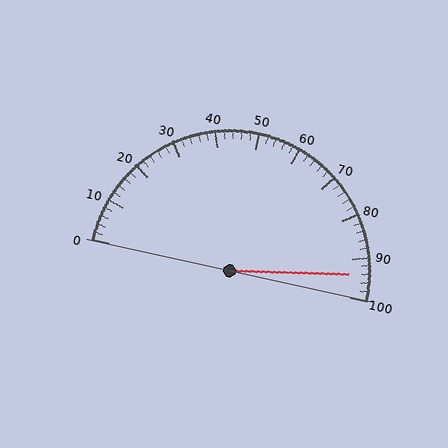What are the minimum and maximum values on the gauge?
The gauge ranges from 0 to 100.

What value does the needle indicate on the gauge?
The needle indicates approximately 94.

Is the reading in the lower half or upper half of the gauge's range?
The reading is in the upper half of the range (0 to 100).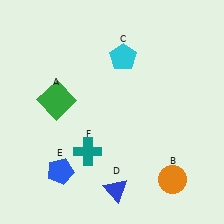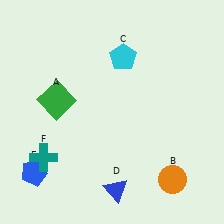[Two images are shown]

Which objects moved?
The objects that moved are: the blue pentagon (E), the teal cross (F).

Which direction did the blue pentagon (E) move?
The blue pentagon (E) moved left.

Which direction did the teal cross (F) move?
The teal cross (F) moved left.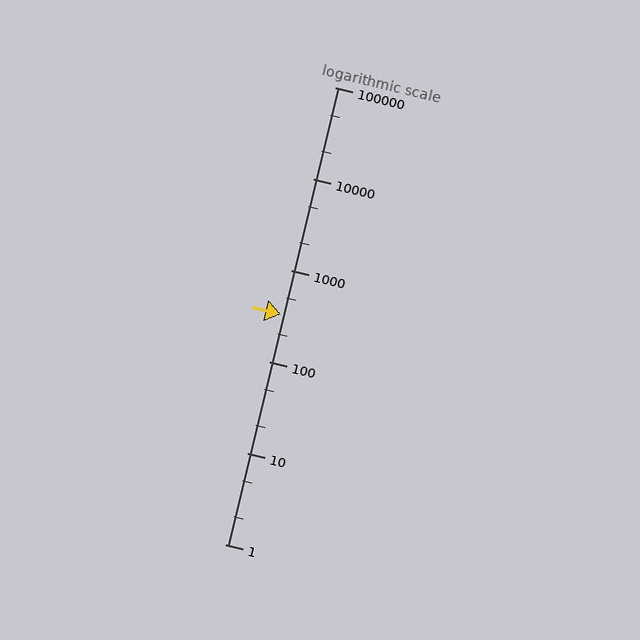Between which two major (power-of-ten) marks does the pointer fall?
The pointer is between 100 and 1000.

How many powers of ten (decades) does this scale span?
The scale spans 5 decades, from 1 to 100000.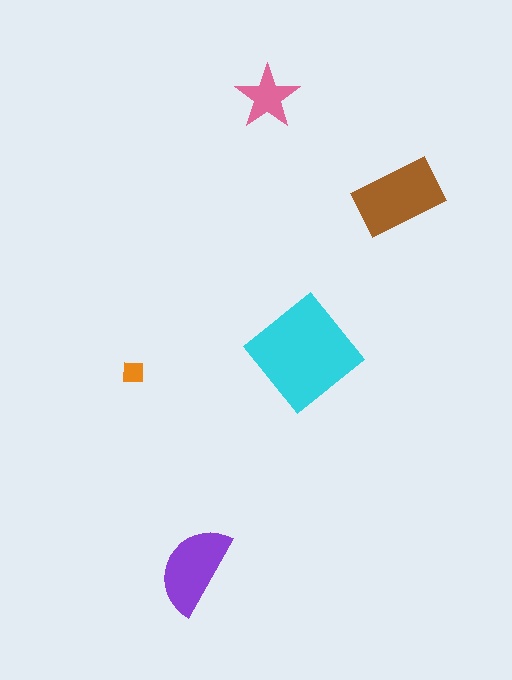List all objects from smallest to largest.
The orange square, the pink star, the purple semicircle, the brown rectangle, the cyan diamond.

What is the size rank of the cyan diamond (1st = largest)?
1st.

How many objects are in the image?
There are 5 objects in the image.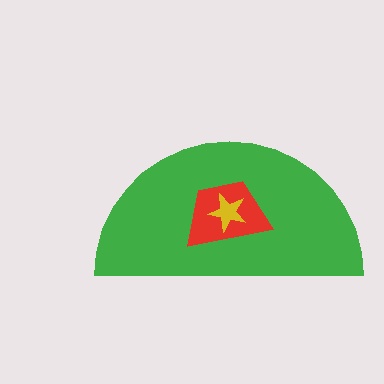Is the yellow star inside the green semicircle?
Yes.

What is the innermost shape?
The yellow star.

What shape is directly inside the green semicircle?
The red trapezoid.